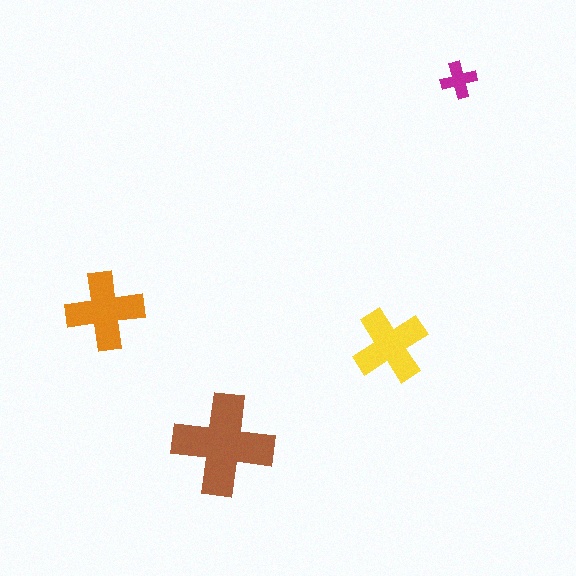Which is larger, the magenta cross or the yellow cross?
The yellow one.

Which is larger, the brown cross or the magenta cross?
The brown one.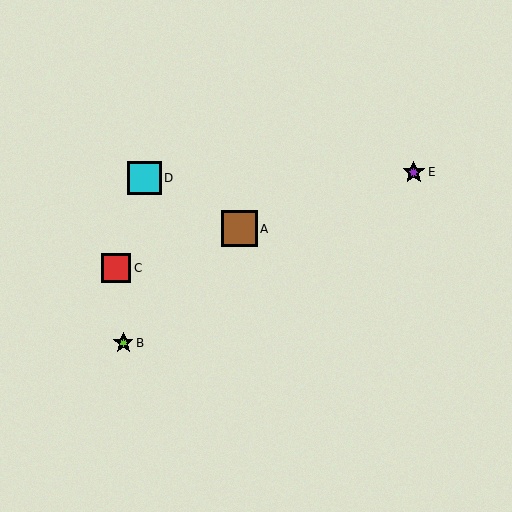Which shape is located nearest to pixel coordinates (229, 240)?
The brown square (labeled A) at (239, 229) is nearest to that location.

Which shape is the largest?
The brown square (labeled A) is the largest.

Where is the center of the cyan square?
The center of the cyan square is at (144, 178).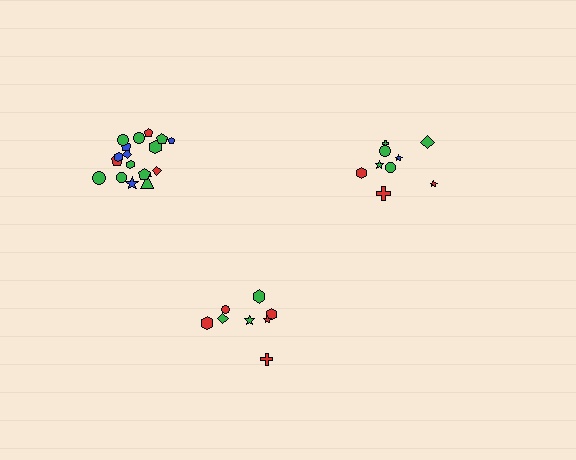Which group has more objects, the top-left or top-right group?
The top-left group.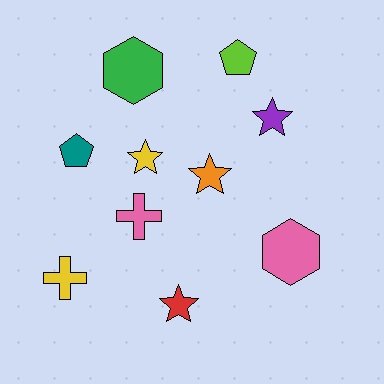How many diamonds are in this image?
There are no diamonds.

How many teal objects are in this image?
There is 1 teal object.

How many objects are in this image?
There are 10 objects.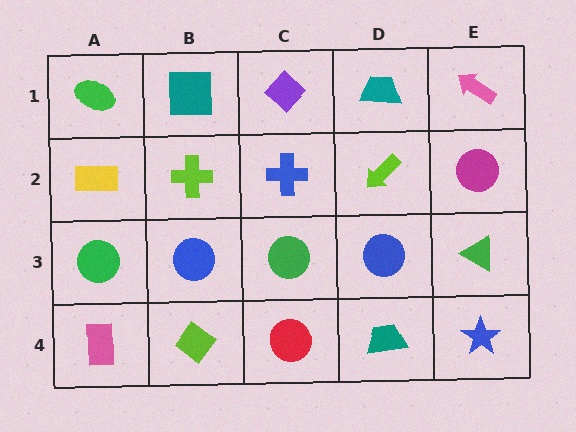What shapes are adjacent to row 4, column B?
A blue circle (row 3, column B), a pink rectangle (row 4, column A), a red circle (row 4, column C).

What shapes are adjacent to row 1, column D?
A lime arrow (row 2, column D), a purple diamond (row 1, column C), a pink arrow (row 1, column E).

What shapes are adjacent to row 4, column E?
A green triangle (row 3, column E), a teal trapezoid (row 4, column D).